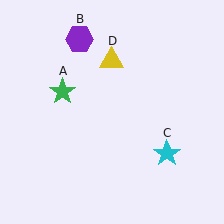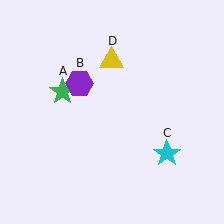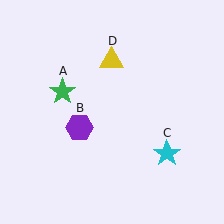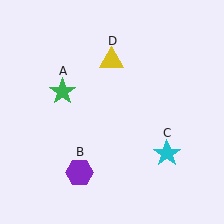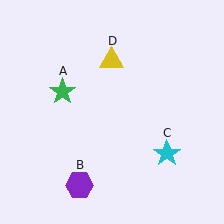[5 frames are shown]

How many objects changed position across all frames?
1 object changed position: purple hexagon (object B).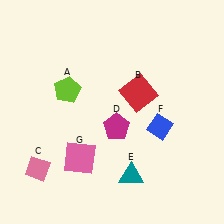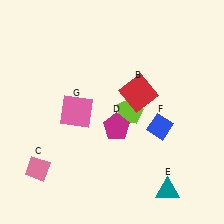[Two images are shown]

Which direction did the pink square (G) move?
The pink square (G) moved up.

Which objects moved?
The objects that moved are: the lime pentagon (A), the teal triangle (E), the pink square (G).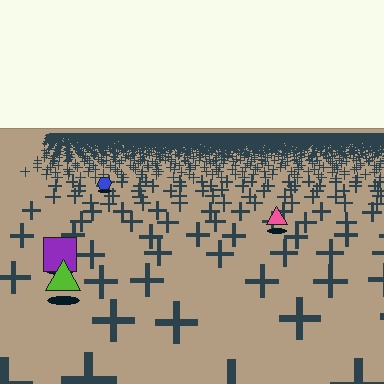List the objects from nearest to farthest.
From nearest to farthest: the lime triangle, the purple square, the pink triangle, the blue hexagon.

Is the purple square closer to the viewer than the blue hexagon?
Yes. The purple square is closer — you can tell from the texture gradient: the ground texture is coarser near it.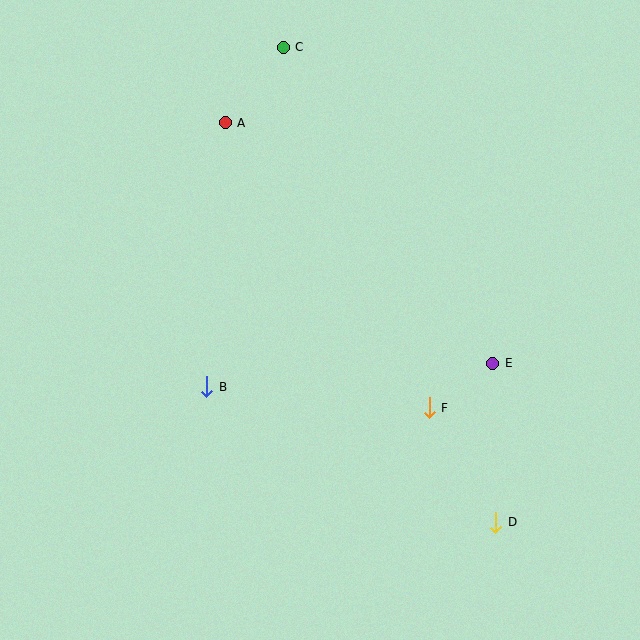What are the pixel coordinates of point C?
Point C is at (283, 47).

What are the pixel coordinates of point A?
Point A is at (225, 123).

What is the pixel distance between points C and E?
The distance between C and E is 379 pixels.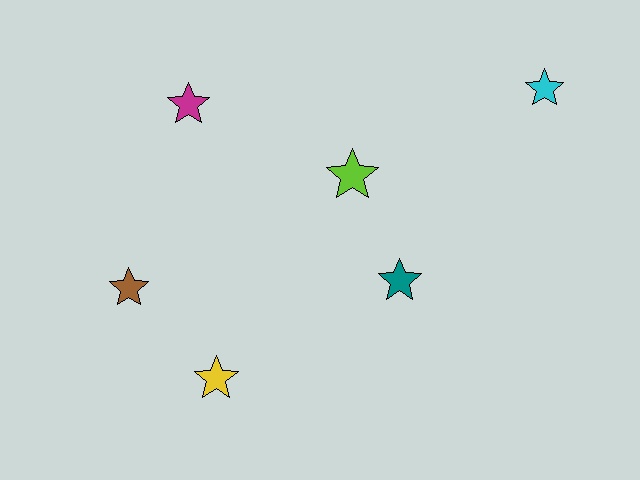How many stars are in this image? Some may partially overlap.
There are 6 stars.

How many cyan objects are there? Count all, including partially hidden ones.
There is 1 cyan object.